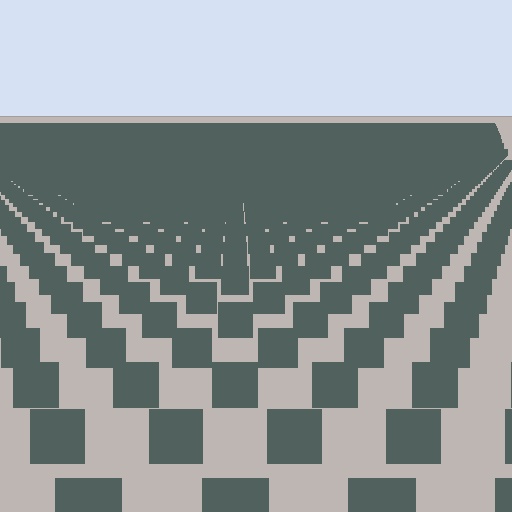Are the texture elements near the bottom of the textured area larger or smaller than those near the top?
Larger. Near the bottom, elements are closer to the viewer and appear at a bigger on-screen size.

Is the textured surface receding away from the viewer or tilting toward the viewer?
The surface is receding away from the viewer. Texture elements get smaller and denser toward the top.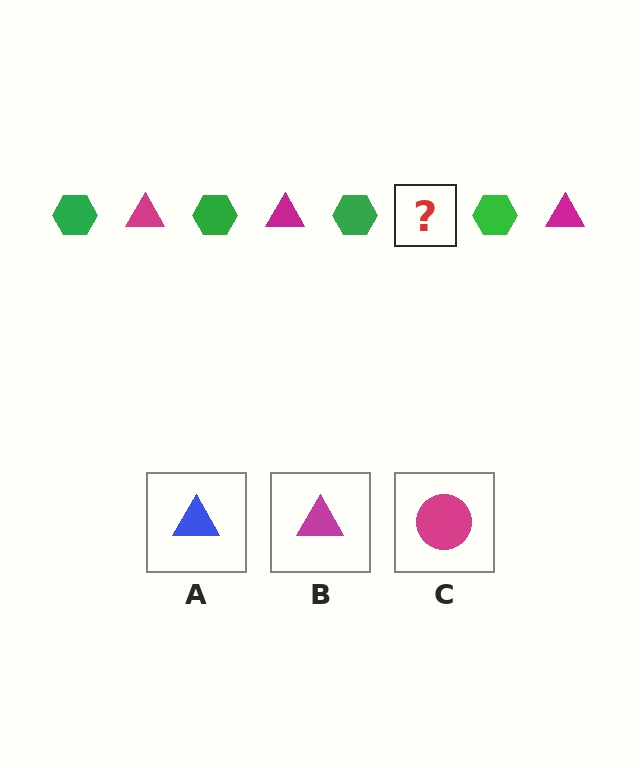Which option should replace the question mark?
Option B.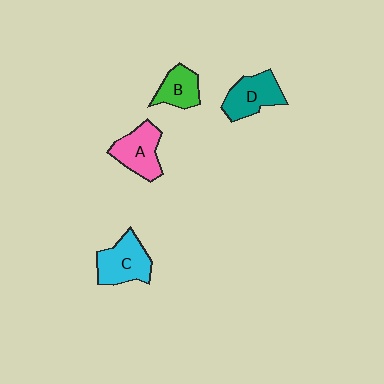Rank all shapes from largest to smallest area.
From largest to smallest: C (cyan), A (pink), D (teal), B (green).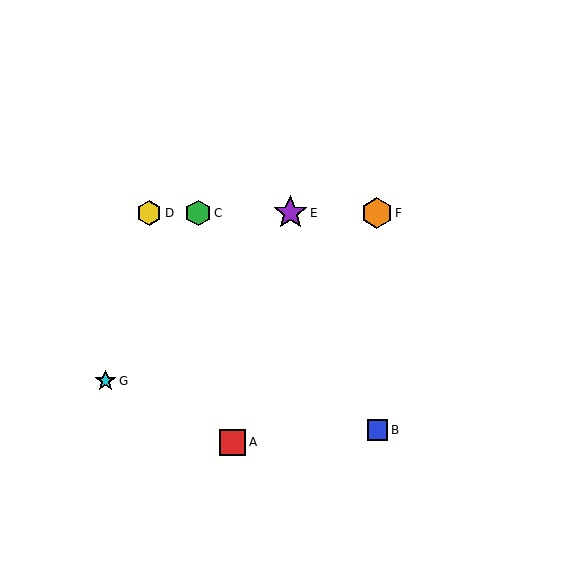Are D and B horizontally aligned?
No, D is at y≈213 and B is at y≈430.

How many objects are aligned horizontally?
4 objects (C, D, E, F) are aligned horizontally.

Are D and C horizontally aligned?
Yes, both are at y≈213.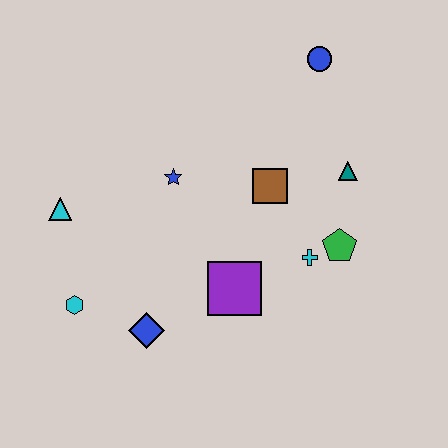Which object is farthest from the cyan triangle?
The blue circle is farthest from the cyan triangle.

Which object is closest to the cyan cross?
The green pentagon is closest to the cyan cross.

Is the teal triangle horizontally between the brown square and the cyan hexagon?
No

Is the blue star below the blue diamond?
No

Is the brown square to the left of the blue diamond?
No